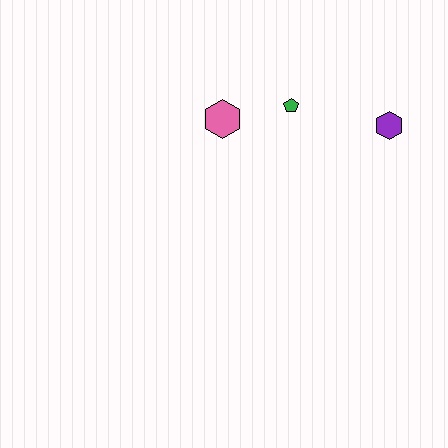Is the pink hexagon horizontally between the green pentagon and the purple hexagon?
No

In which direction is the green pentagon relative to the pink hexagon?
The green pentagon is to the right of the pink hexagon.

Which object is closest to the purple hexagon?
The green pentagon is closest to the purple hexagon.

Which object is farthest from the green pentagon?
The purple hexagon is farthest from the green pentagon.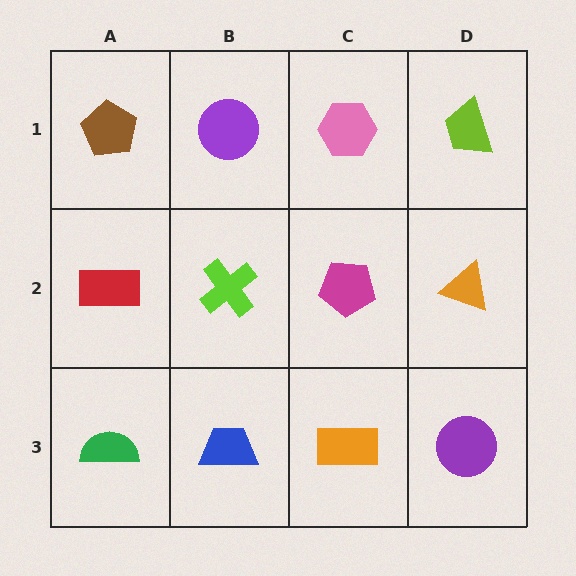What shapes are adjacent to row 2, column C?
A pink hexagon (row 1, column C), an orange rectangle (row 3, column C), a lime cross (row 2, column B), an orange triangle (row 2, column D).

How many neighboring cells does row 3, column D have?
2.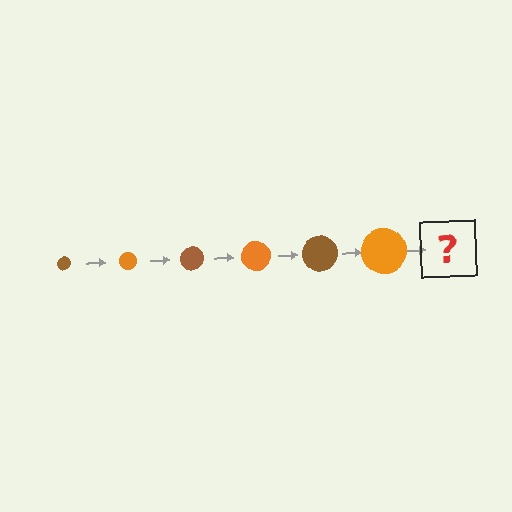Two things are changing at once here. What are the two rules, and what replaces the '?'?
The two rules are that the circle grows larger each step and the color cycles through brown and orange. The '?' should be a brown circle, larger than the previous one.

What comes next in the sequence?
The next element should be a brown circle, larger than the previous one.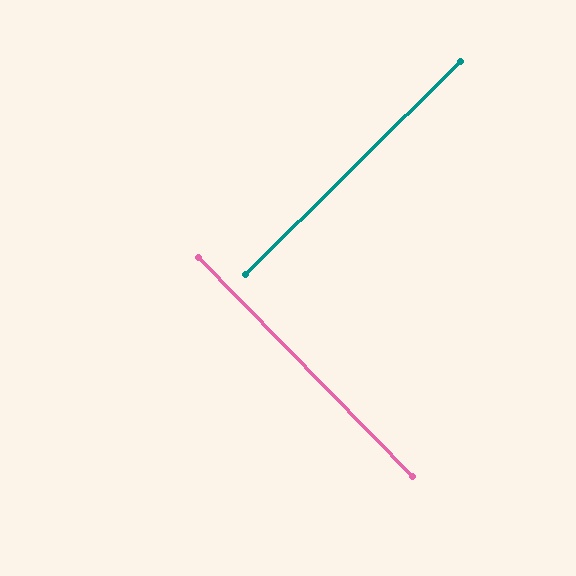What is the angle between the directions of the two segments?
Approximately 90 degrees.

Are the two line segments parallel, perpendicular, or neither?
Perpendicular — they meet at approximately 90°.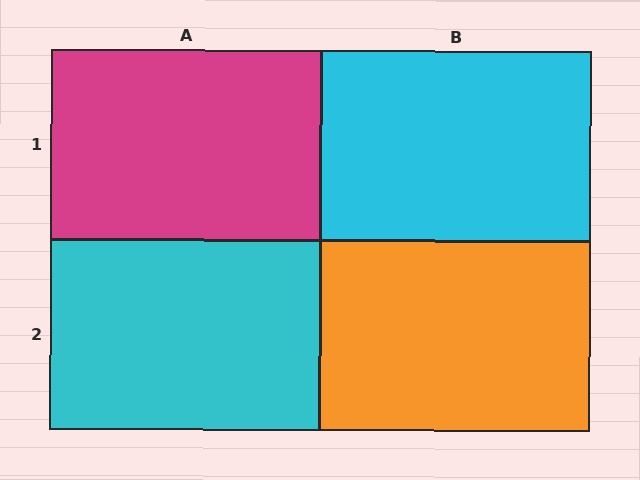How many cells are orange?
1 cell is orange.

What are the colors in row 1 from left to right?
Magenta, cyan.